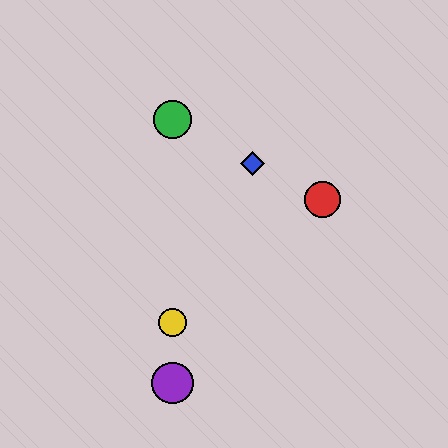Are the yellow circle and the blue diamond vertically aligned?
No, the yellow circle is at x≈173 and the blue diamond is at x≈253.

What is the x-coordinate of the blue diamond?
The blue diamond is at x≈253.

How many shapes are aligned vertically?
3 shapes (the green circle, the yellow circle, the purple circle) are aligned vertically.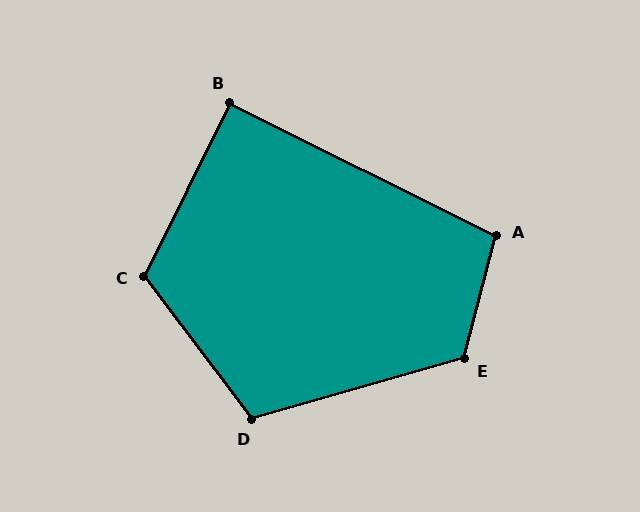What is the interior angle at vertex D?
Approximately 111 degrees (obtuse).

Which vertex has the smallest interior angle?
B, at approximately 90 degrees.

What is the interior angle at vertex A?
Approximately 102 degrees (obtuse).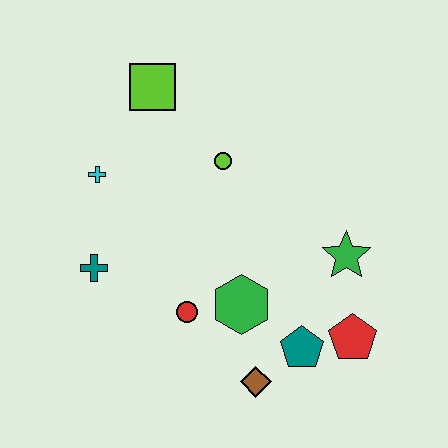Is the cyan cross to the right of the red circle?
No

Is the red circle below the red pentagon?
No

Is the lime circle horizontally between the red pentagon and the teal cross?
Yes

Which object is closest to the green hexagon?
The red circle is closest to the green hexagon.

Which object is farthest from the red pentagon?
The lime square is farthest from the red pentagon.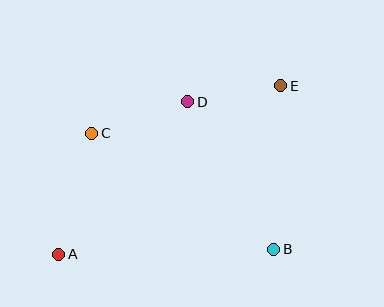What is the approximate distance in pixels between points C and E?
The distance between C and E is approximately 195 pixels.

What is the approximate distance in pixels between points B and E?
The distance between B and E is approximately 164 pixels.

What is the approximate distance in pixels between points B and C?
The distance between B and C is approximately 216 pixels.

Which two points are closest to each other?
Points D and E are closest to each other.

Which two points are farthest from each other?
Points A and E are farthest from each other.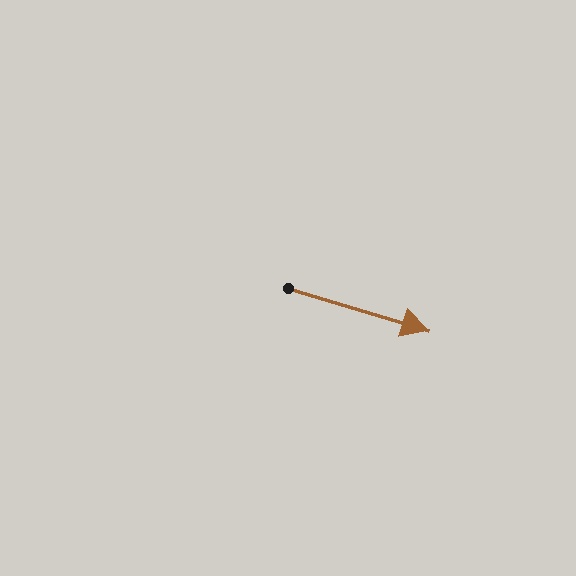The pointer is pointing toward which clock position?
Roughly 4 o'clock.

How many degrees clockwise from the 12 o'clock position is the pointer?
Approximately 107 degrees.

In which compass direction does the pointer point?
East.